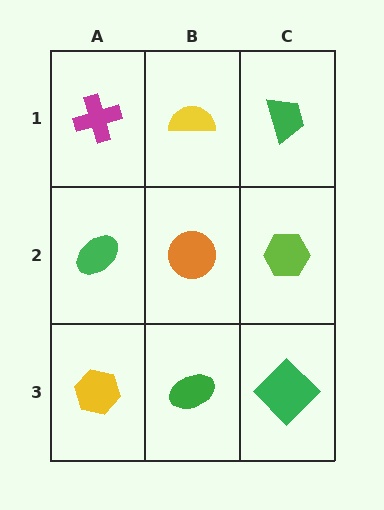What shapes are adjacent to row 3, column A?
A green ellipse (row 2, column A), a green ellipse (row 3, column B).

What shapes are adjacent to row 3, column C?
A lime hexagon (row 2, column C), a green ellipse (row 3, column B).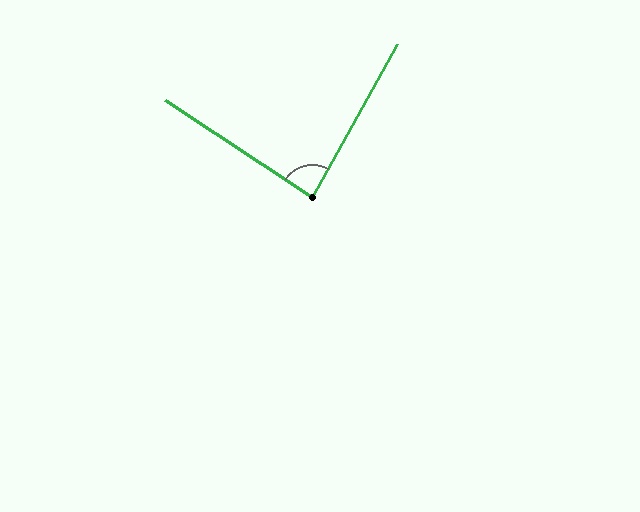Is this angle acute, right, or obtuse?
It is approximately a right angle.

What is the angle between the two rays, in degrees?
Approximately 86 degrees.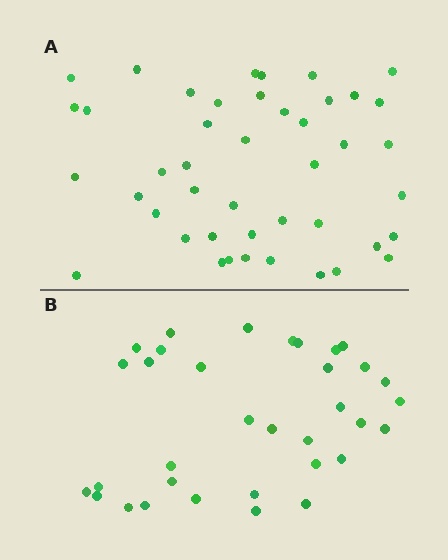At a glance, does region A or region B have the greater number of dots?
Region A (the top region) has more dots.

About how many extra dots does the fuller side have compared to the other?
Region A has roughly 10 or so more dots than region B.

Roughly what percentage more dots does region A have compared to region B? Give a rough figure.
About 30% more.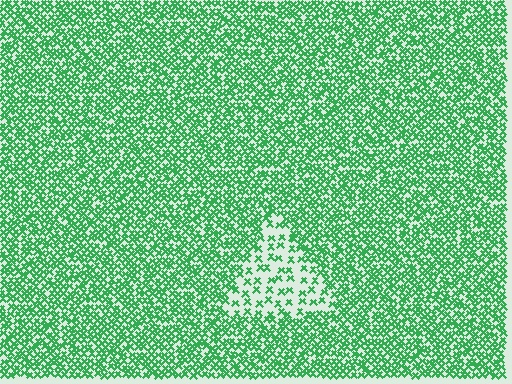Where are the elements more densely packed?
The elements are more densely packed outside the triangle boundary.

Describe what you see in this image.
The image contains small green elements arranged at two different densities. A triangle-shaped region is visible where the elements are less densely packed than the surrounding area.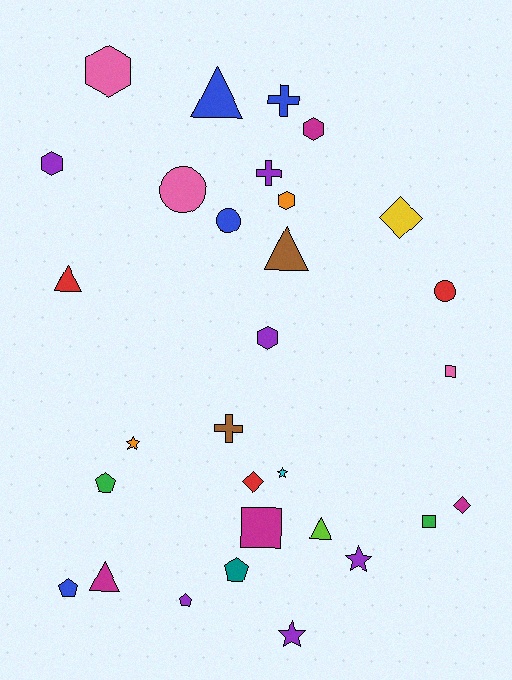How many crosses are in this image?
There are 3 crosses.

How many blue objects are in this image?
There are 4 blue objects.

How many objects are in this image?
There are 30 objects.